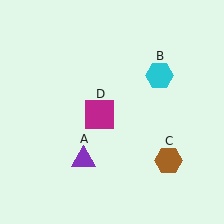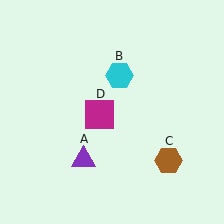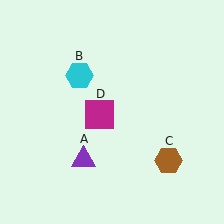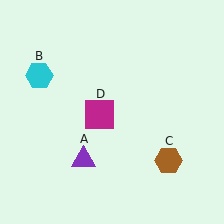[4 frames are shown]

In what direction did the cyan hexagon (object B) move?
The cyan hexagon (object B) moved left.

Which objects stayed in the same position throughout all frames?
Purple triangle (object A) and brown hexagon (object C) and magenta square (object D) remained stationary.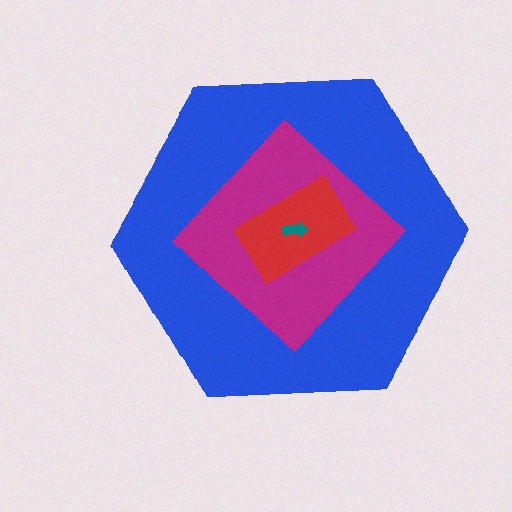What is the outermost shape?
The blue hexagon.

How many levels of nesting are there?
4.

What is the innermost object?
The teal arrow.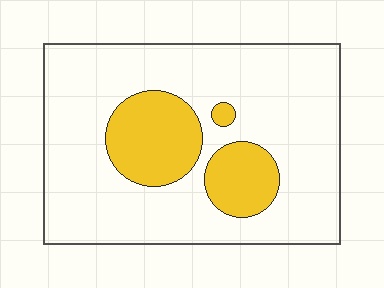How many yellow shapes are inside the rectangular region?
3.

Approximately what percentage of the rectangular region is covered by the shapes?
Approximately 20%.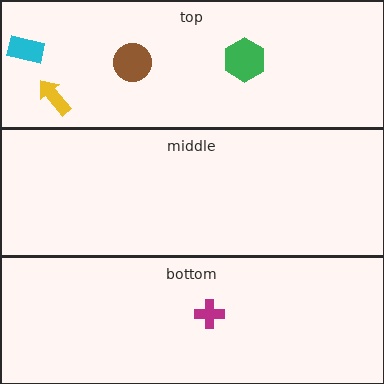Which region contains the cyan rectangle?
The top region.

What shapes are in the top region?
The cyan rectangle, the green hexagon, the brown circle, the yellow arrow.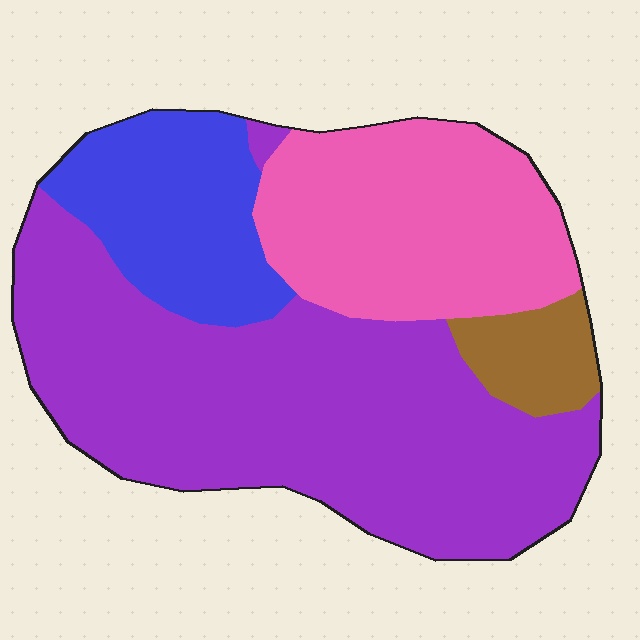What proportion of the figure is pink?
Pink takes up between a quarter and a half of the figure.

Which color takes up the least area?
Brown, at roughly 5%.